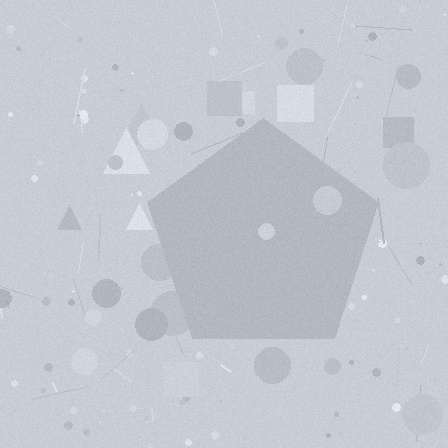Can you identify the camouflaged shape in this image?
The camouflaged shape is a pentagon.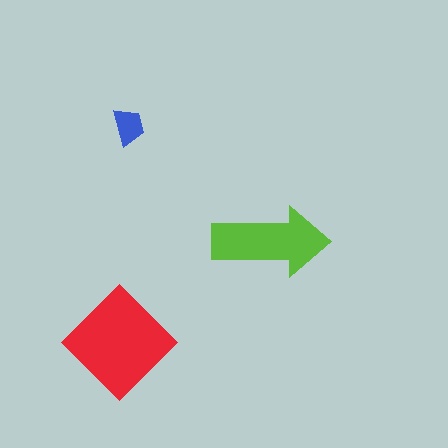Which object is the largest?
The red diamond.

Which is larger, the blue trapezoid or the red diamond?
The red diamond.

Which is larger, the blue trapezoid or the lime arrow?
The lime arrow.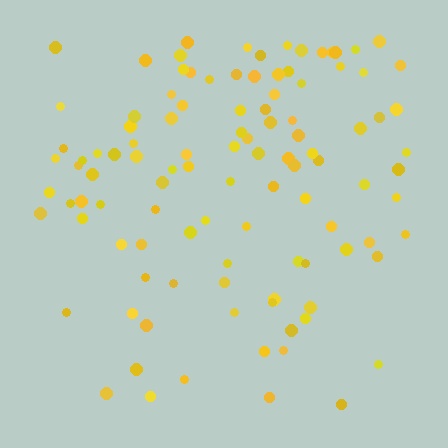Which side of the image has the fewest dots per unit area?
The bottom.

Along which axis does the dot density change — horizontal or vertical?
Vertical.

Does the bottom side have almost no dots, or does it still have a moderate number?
Still a moderate number, just noticeably fewer than the top.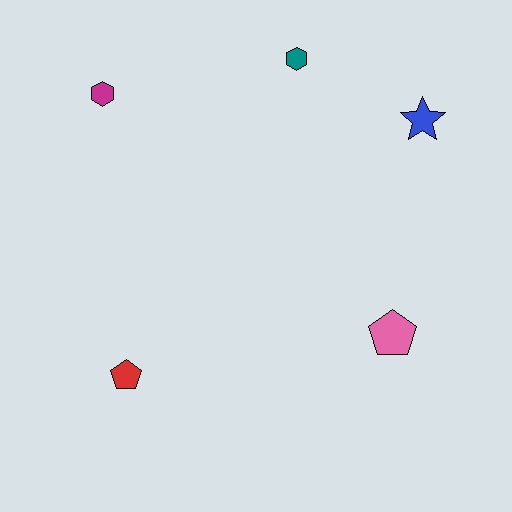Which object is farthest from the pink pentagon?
The magenta hexagon is farthest from the pink pentagon.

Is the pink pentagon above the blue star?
No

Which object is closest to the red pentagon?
The pink pentagon is closest to the red pentagon.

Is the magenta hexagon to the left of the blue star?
Yes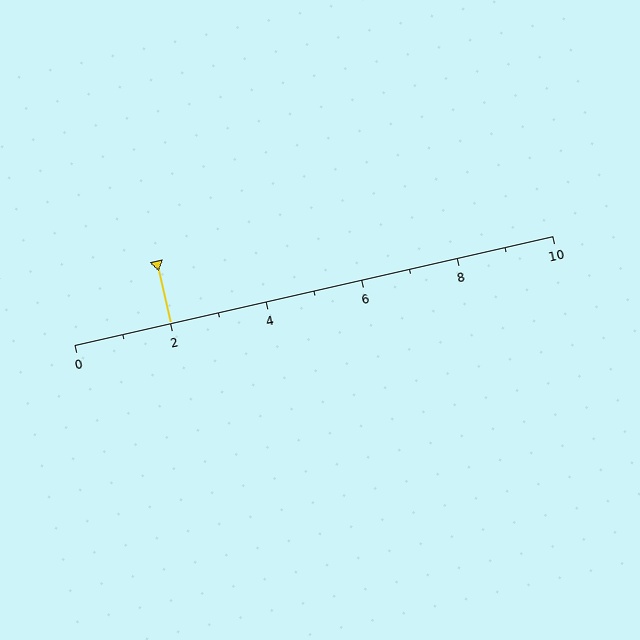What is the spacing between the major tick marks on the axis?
The major ticks are spaced 2 apart.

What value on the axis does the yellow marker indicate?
The marker indicates approximately 2.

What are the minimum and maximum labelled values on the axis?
The axis runs from 0 to 10.